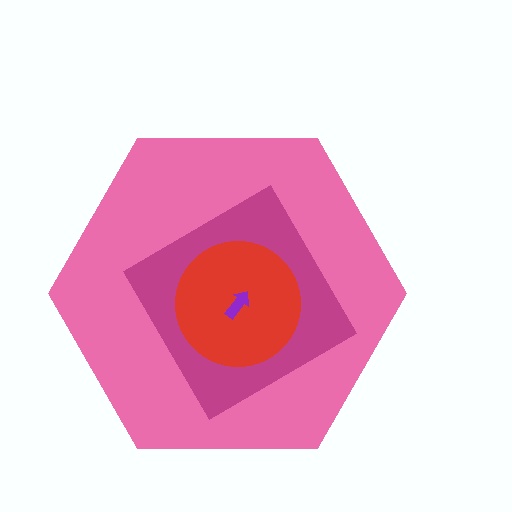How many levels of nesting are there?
4.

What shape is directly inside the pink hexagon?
The magenta diamond.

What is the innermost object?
The purple arrow.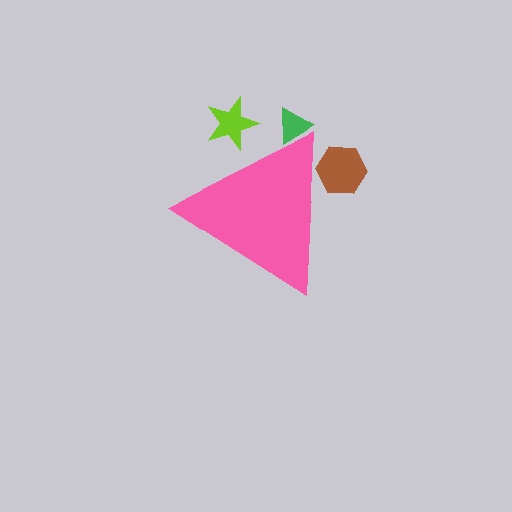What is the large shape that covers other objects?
A pink triangle.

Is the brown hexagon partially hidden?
Yes, the brown hexagon is partially hidden behind the pink triangle.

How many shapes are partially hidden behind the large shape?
3 shapes are partially hidden.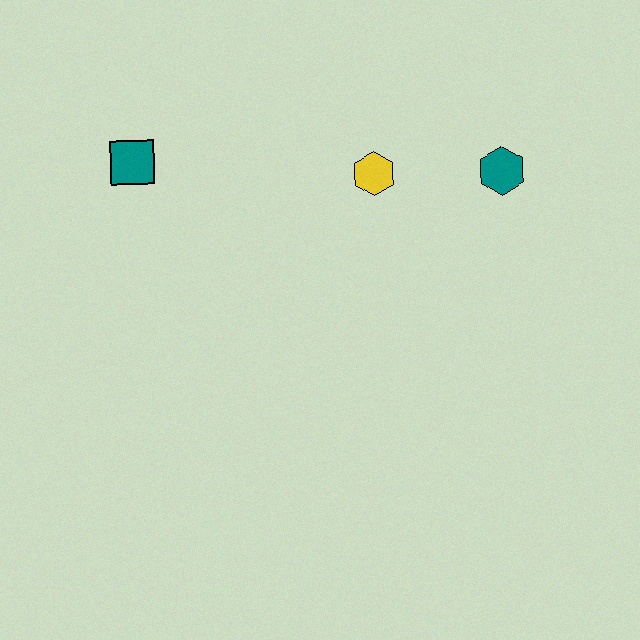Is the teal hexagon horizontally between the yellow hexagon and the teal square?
No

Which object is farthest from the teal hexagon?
The teal square is farthest from the teal hexagon.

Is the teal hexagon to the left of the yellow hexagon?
No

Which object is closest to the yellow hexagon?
The teal hexagon is closest to the yellow hexagon.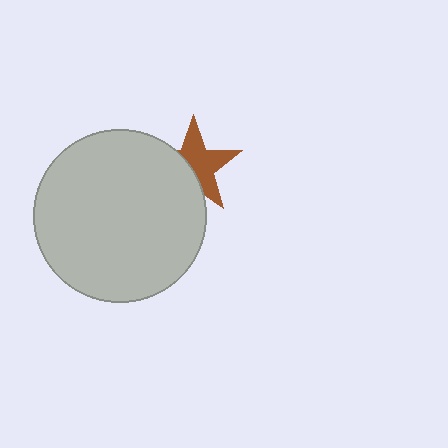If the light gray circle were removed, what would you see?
You would see the complete brown star.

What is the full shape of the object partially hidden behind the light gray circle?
The partially hidden object is a brown star.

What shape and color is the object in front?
The object in front is a light gray circle.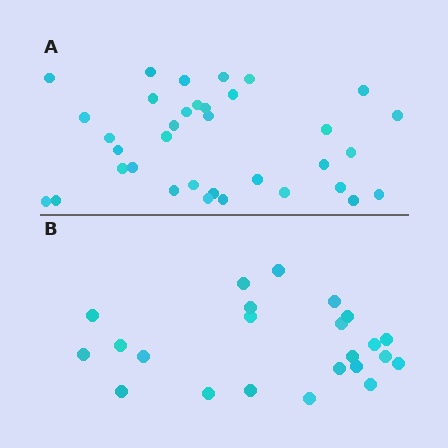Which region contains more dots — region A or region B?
Region A (the top region) has more dots.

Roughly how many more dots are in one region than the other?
Region A has roughly 12 or so more dots than region B.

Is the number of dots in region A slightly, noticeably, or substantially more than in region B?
Region A has substantially more. The ratio is roughly 1.5 to 1.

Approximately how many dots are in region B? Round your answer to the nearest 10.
About 20 dots. (The exact count is 23, which rounds to 20.)